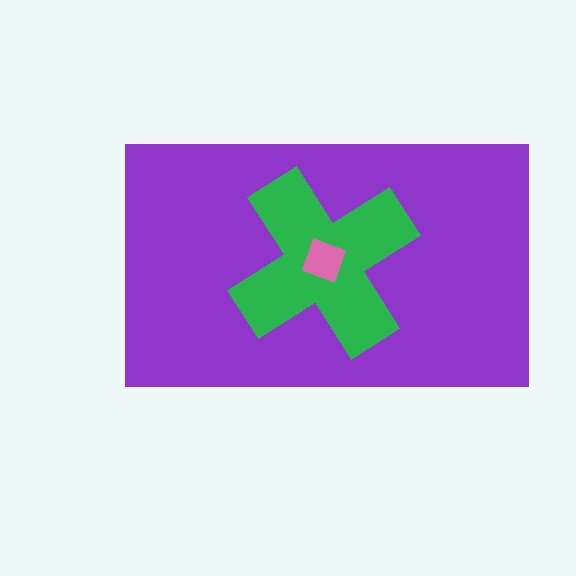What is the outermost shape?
The purple rectangle.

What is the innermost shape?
The pink diamond.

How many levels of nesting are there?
3.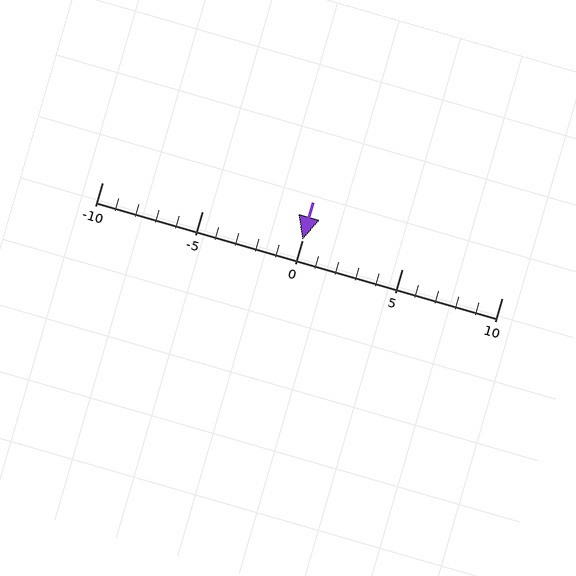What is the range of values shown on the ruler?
The ruler shows values from -10 to 10.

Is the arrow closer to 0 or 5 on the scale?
The arrow is closer to 0.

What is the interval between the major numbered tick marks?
The major tick marks are spaced 5 units apart.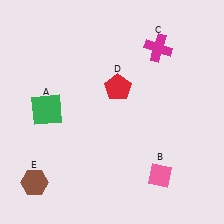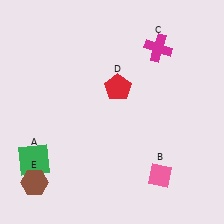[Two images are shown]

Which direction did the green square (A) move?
The green square (A) moved down.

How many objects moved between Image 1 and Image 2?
1 object moved between the two images.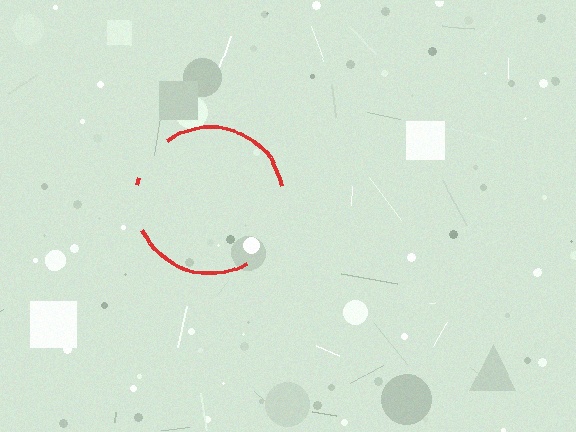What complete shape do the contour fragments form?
The contour fragments form a circle.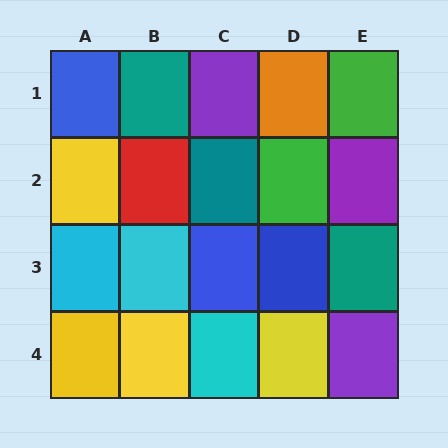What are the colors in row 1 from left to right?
Blue, teal, purple, orange, green.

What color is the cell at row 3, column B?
Cyan.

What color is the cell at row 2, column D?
Green.